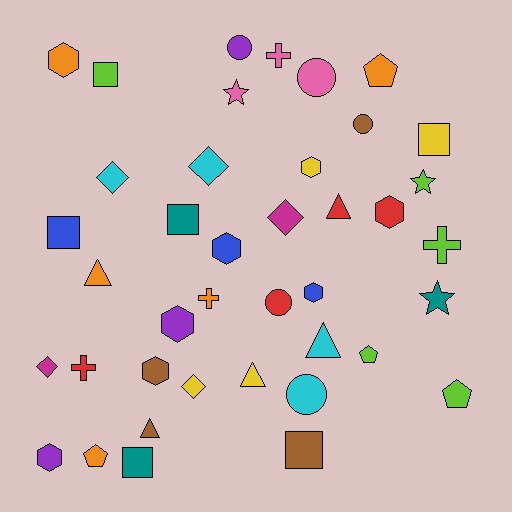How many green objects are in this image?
There are no green objects.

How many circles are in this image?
There are 5 circles.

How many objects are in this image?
There are 40 objects.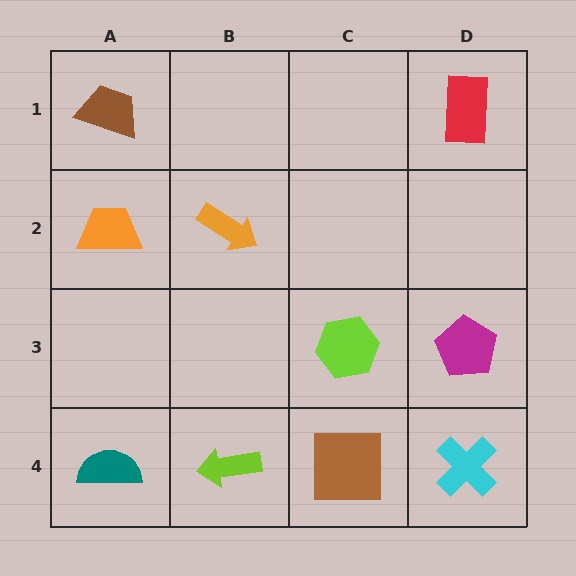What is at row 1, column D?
A red rectangle.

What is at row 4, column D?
A cyan cross.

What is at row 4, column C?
A brown square.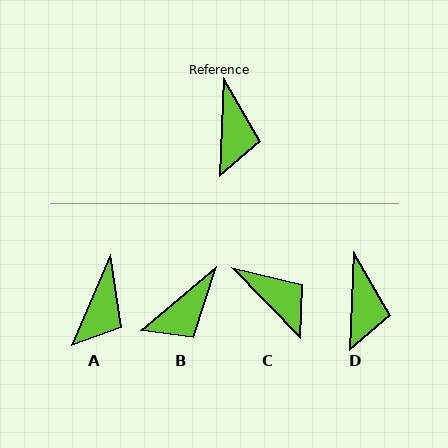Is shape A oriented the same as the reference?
No, it is off by about 21 degrees.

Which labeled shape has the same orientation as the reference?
D.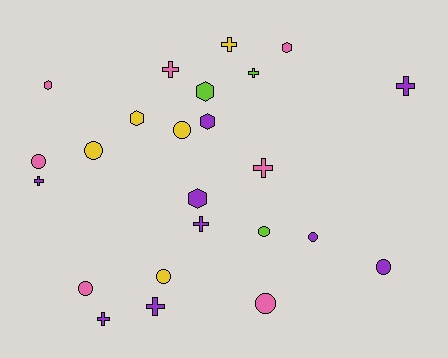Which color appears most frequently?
Purple, with 9 objects.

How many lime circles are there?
There is 1 lime circle.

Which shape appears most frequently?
Cross, with 9 objects.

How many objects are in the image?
There are 24 objects.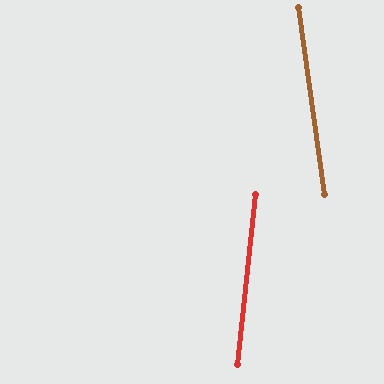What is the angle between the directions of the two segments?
Approximately 14 degrees.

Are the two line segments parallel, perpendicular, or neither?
Neither parallel nor perpendicular — they differ by about 14°.